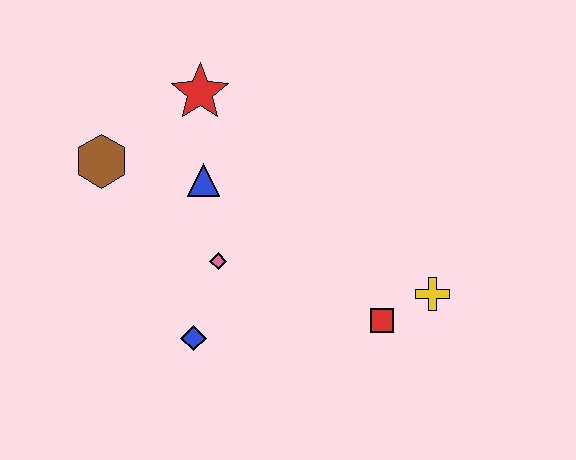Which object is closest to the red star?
The blue triangle is closest to the red star.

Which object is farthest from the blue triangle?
The yellow cross is farthest from the blue triangle.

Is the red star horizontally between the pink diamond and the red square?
No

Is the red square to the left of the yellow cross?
Yes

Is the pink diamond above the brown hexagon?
No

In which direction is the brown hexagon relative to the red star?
The brown hexagon is to the left of the red star.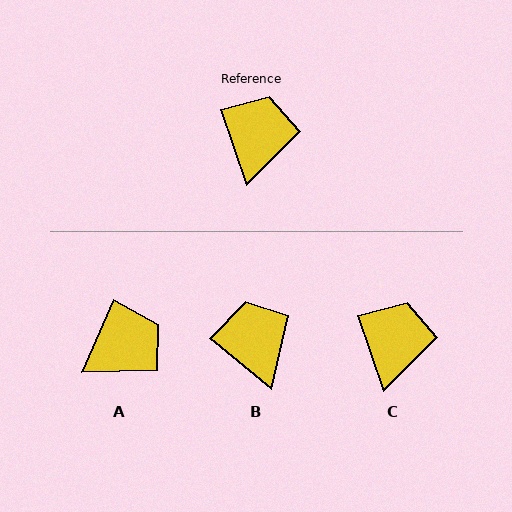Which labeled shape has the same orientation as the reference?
C.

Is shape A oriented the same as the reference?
No, it is off by about 43 degrees.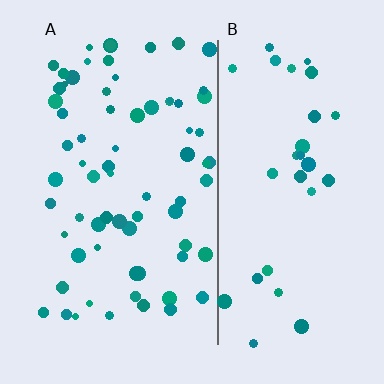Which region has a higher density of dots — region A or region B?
A (the left).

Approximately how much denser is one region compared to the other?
Approximately 2.2× — region A over region B.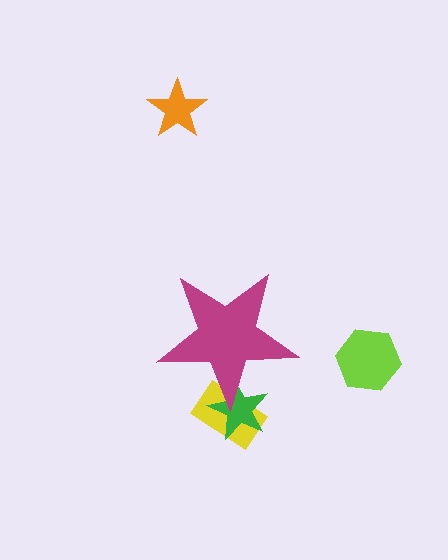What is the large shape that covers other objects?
A magenta star.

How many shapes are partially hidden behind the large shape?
2 shapes are partially hidden.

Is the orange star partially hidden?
No, the orange star is fully visible.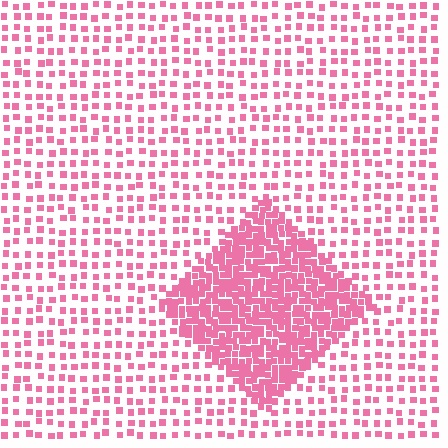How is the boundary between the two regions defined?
The boundary is defined by a change in element density (approximately 2.9x ratio). All elements are the same color, size, and shape.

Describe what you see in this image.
The image contains small pink elements arranged at two different densities. A diamond-shaped region is visible where the elements are more densely packed than the surrounding area.